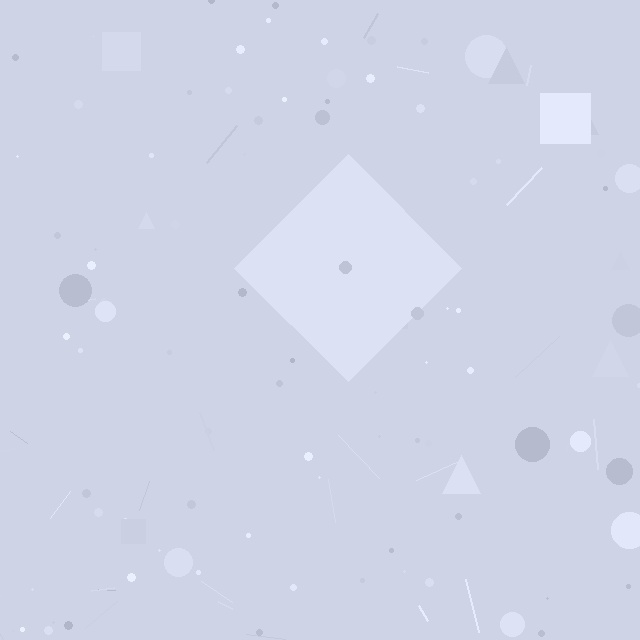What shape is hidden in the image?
A diamond is hidden in the image.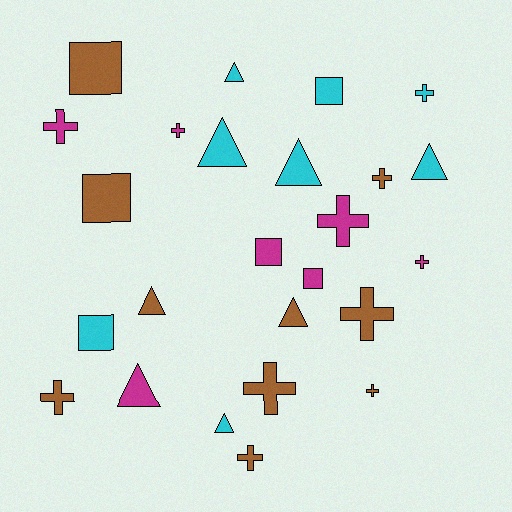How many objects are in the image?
There are 25 objects.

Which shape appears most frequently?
Cross, with 11 objects.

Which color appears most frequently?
Brown, with 10 objects.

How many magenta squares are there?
There are 2 magenta squares.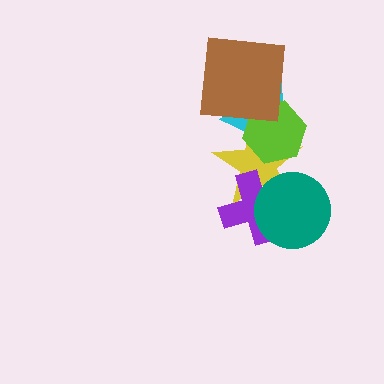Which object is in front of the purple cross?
The teal circle is in front of the purple cross.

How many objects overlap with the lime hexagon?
3 objects overlap with the lime hexagon.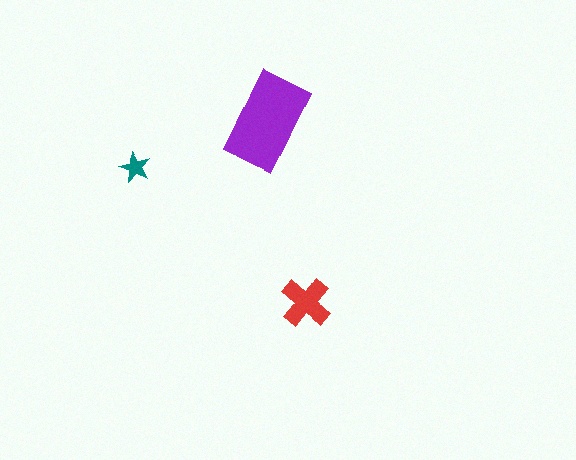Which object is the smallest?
The teal star.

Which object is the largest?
The purple rectangle.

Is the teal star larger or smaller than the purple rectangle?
Smaller.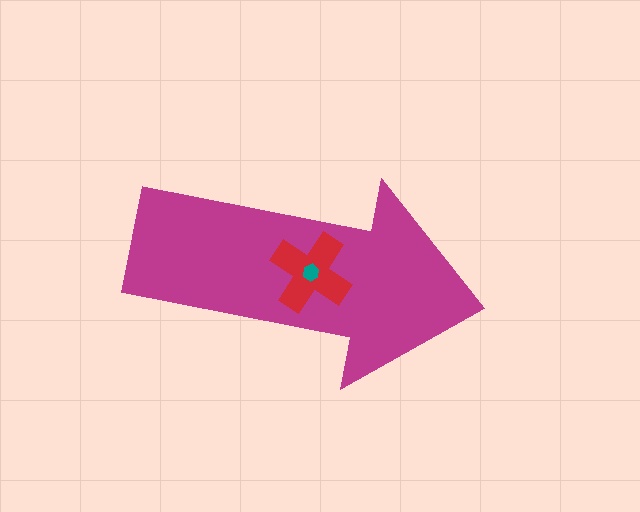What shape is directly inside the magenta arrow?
The red cross.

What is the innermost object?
The teal hexagon.